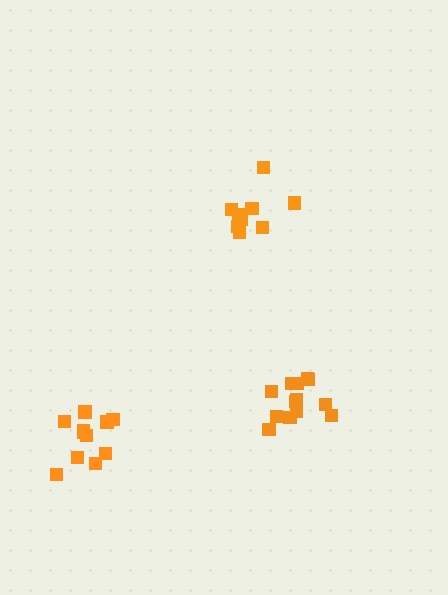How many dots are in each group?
Group 1: 9 dots, Group 2: 13 dots, Group 3: 11 dots (33 total).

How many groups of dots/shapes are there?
There are 3 groups.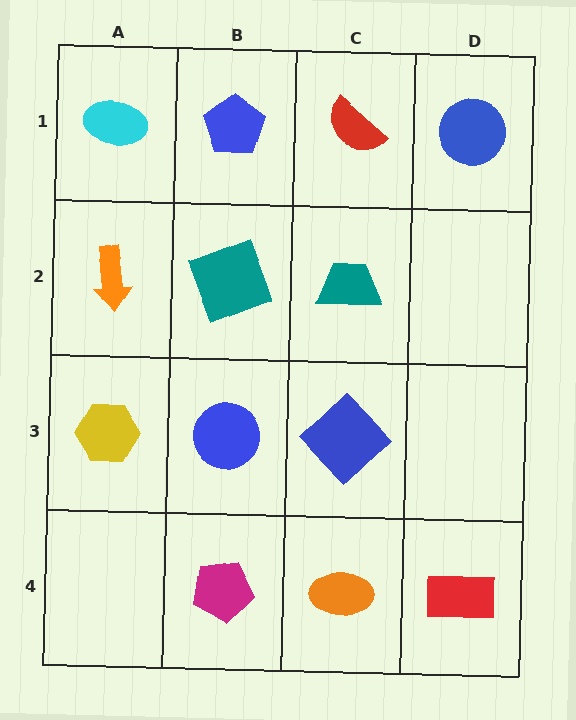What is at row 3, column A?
A yellow hexagon.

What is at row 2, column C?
A teal trapezoid.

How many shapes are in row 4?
3 shapes.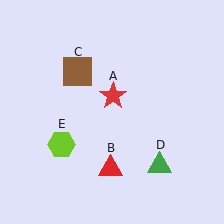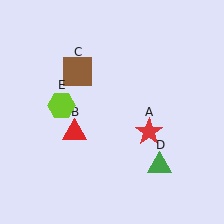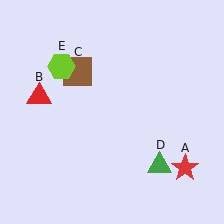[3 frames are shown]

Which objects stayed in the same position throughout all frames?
Brown square (object C) and green triangle (object D) remained stationary.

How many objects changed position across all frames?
3 objects changed position: red star (object A), red triangle (object B), lime hexagon (object E).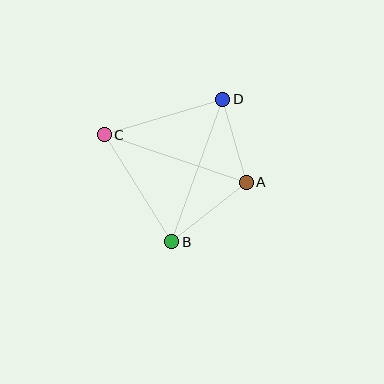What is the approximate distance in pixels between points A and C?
The distance between A and C is approximately 150 pixels.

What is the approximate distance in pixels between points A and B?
The distance between A and B is approximately 95 pixels.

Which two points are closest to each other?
Points A and D are closest to each other.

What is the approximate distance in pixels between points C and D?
The distance between C and D is approximately 124 pixels.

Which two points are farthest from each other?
Points B and D are farthest from each other.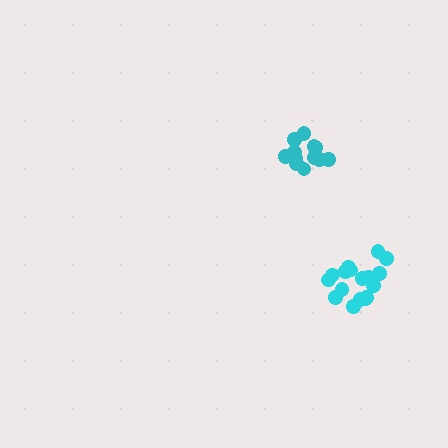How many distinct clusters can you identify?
There are 2 distinct clusters.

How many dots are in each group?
Group 1: 17 dots, Group 2: 13 dots (30 total).